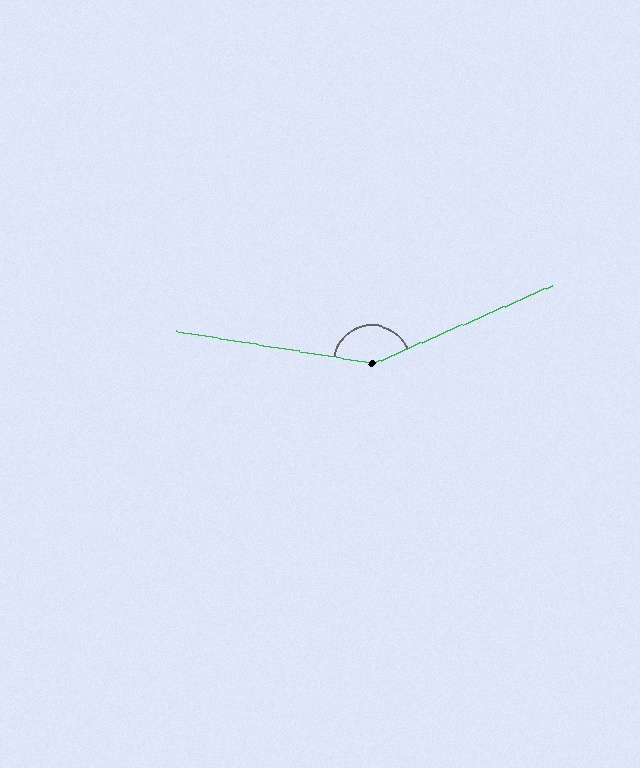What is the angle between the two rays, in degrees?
Approximately 147 degrees.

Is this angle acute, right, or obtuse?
It is obtuse.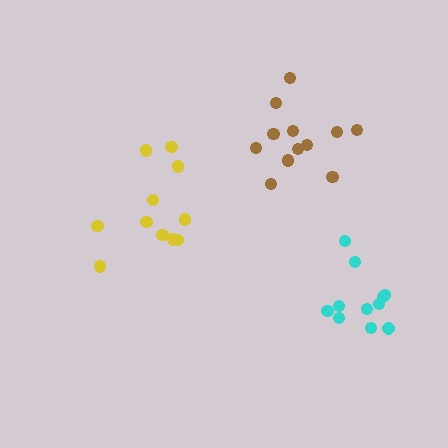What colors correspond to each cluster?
The clusters are colored: brown, cyan, yellow.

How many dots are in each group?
Group 1: 12 dots, Group 2: 11 dots, Group 3: 11 dots (34 total).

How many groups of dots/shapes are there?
There are 3 groups.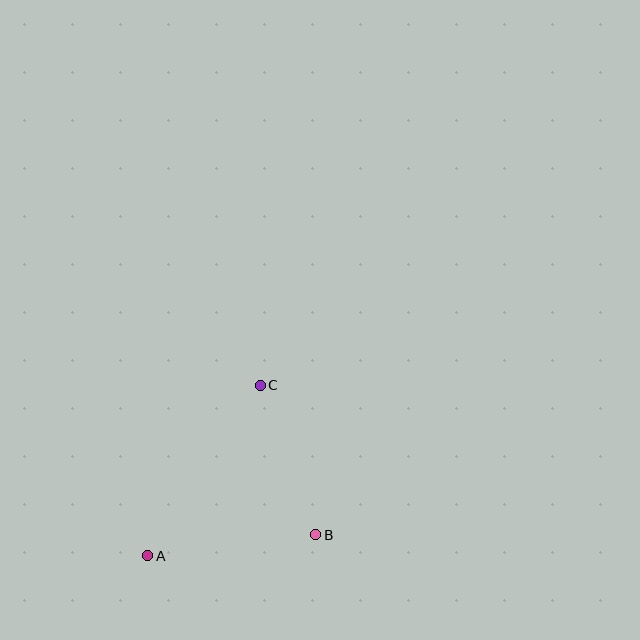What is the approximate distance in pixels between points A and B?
The distance between A and B is approximately 169 pixels.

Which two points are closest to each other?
Points B and C are closest to each other.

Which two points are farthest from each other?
Points A and C are farthest from each other.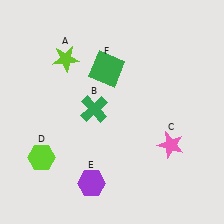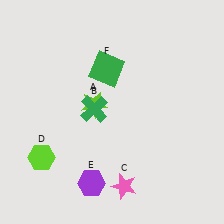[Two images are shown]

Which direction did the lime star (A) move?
The lime star (A) moved down.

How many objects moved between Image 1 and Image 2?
2 objects moved between the two images.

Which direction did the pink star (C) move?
The pink star (C) moved left.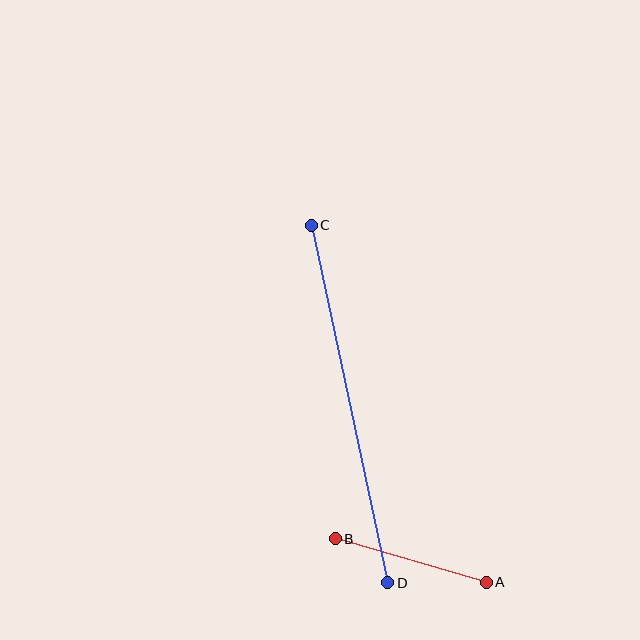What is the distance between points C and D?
The distance is approximately 366 pixels.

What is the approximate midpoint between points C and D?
The midpoint is at approximately (350, 404) pixels.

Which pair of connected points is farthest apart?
Points C and D are farthest apart.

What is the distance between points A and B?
The distance is approximately 157 pixels.